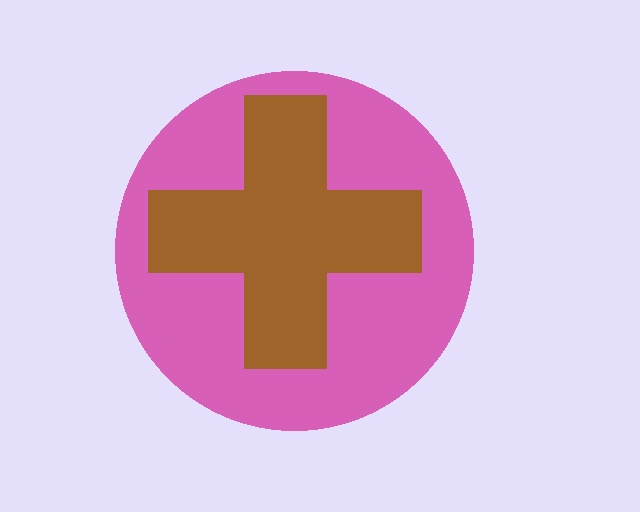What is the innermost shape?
The brown cross.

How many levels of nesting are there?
2.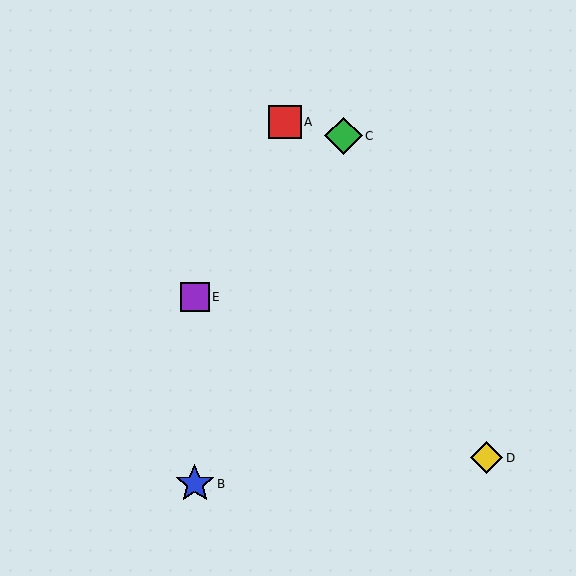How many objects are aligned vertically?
2 objects (B, E) are aligned vertically.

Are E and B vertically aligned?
Yes, both are at x≈195.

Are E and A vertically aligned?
No, E is at x≈195 and A is at x≈285.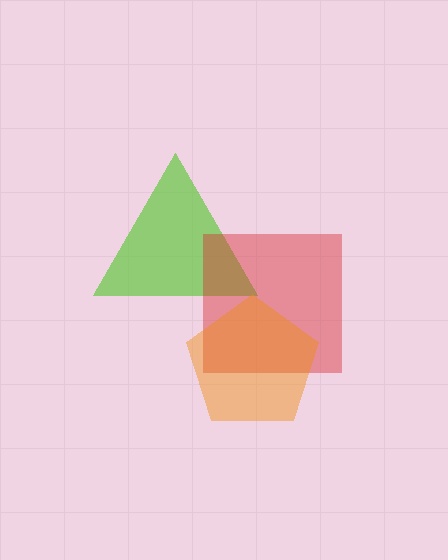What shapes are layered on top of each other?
The layered shapes are: a lime triangle, a red square, an orange pentagon.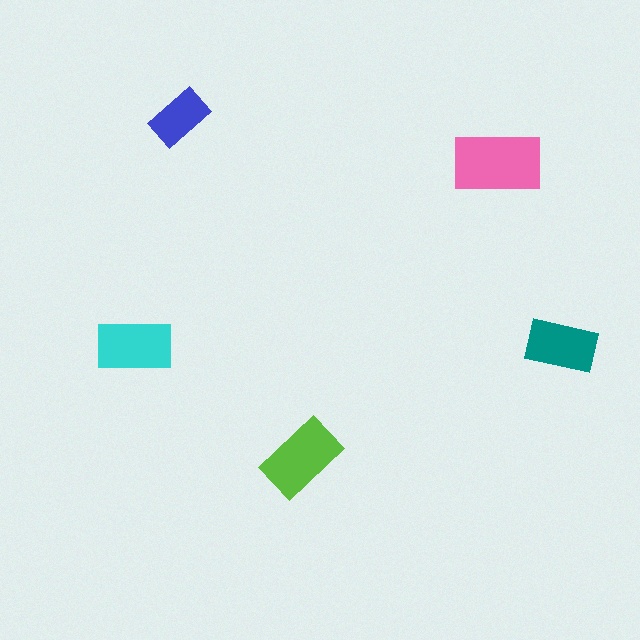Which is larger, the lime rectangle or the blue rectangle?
The lime one.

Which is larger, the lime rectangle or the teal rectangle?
The lime one.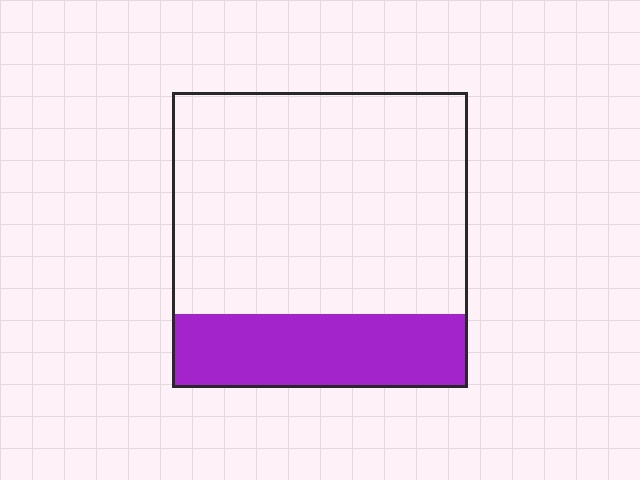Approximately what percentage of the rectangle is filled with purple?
Approximately 25%.